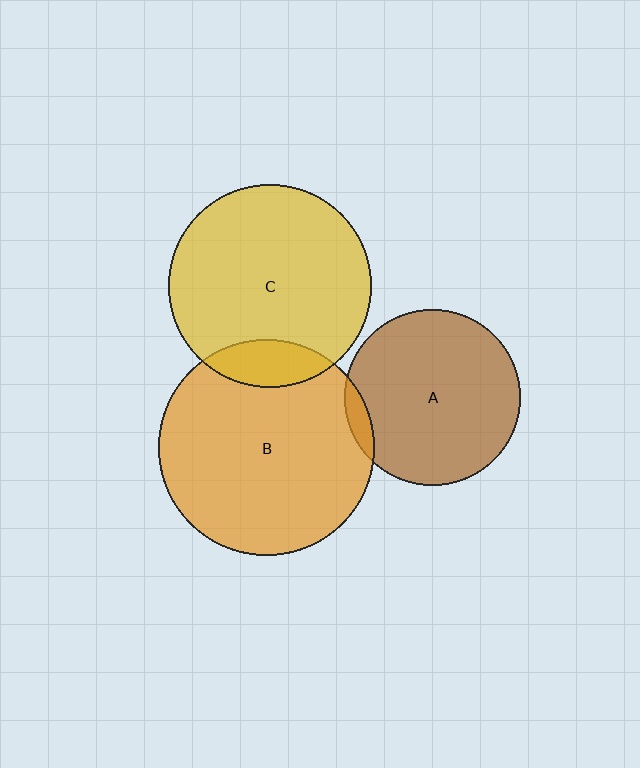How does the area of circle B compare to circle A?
Approximately 1.5 times.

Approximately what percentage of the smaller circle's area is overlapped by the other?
Approximately 5%.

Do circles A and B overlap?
Yes.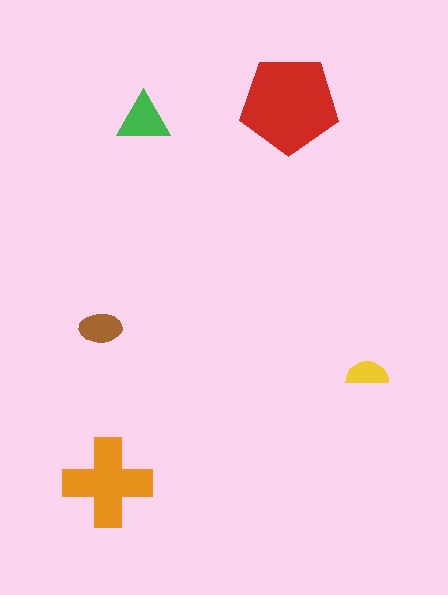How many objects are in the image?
There are 5 objects in the image.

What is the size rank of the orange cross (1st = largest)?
2nd.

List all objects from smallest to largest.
The yellow semicircle, the brown ellipse, the green triangle, the orange cross, the red pentagon.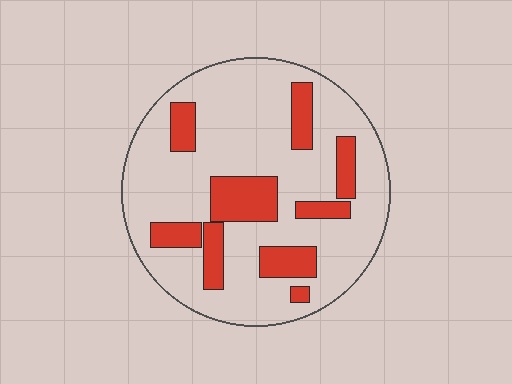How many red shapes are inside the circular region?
9.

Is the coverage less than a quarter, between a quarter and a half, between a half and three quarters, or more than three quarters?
Less than a quarter.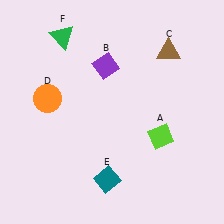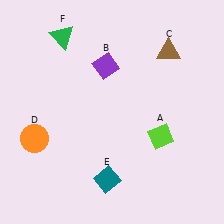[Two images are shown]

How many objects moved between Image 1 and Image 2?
1 object moved between the two images.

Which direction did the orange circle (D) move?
The orange circle (D) moved down.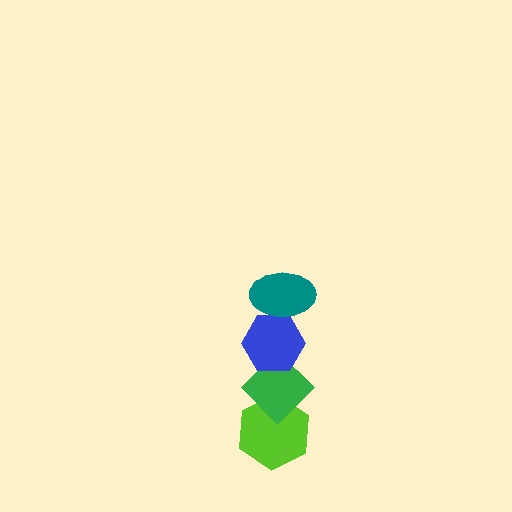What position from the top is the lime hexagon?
The lime hexagon is 4th from the top.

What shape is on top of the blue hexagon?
The teal ellipse is on top of the blue hexagon.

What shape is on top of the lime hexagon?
The green diamond is on top of the lime hexagon.